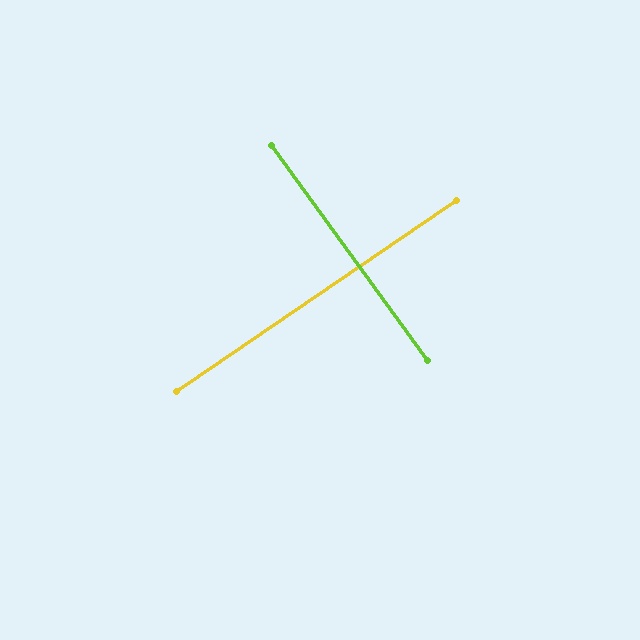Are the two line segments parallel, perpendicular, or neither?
Perpendicular — they meet at approximately 88°.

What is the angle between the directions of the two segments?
Approximately 88 degrees.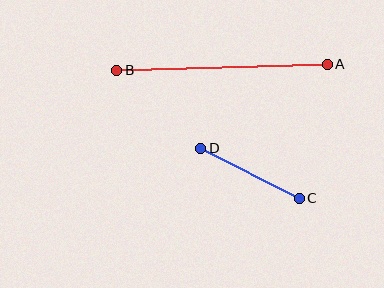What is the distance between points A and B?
The distance is approximately 211 pixels.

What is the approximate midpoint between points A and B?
The midpoint is at approximately (222, 67) pixels.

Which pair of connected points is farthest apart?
Points A and B are farthest apart.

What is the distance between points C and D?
The distance is approximately 111 pixels.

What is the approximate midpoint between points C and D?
The midpoint is at approximately (250, 173) pixels.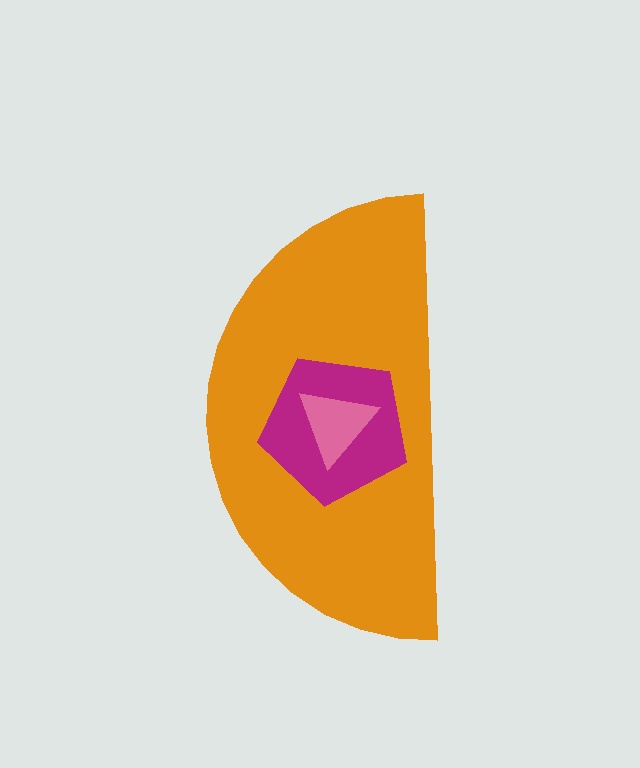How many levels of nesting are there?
3.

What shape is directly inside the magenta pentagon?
The pink triangle.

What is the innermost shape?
The pink triangle.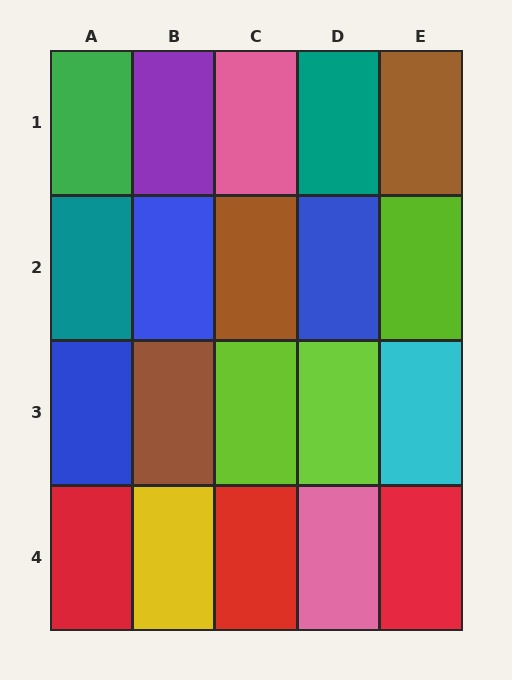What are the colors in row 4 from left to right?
Red, yellow, red, pink, red.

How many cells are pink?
2 cells are pink.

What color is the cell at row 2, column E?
Lime.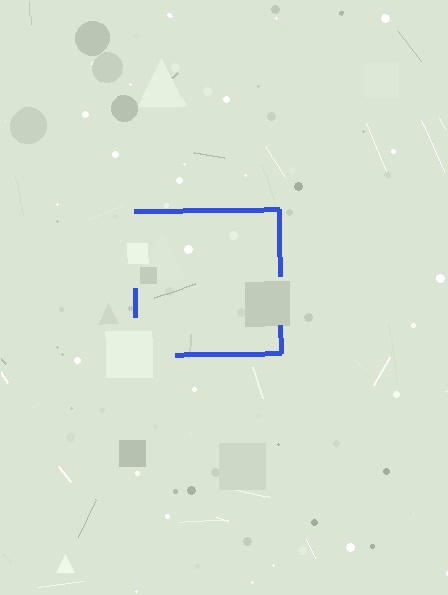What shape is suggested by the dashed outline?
The dashed outline suggests a square.